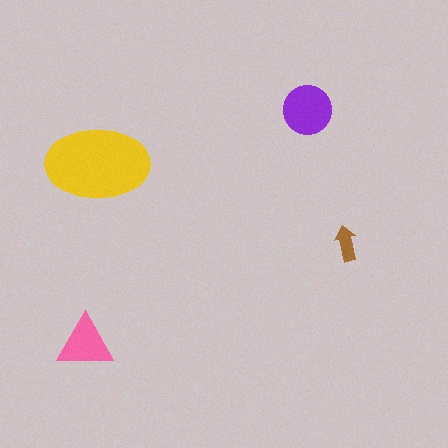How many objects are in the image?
There are 4 objects in the image.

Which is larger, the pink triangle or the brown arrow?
The pink triangle.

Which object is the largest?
The yellow ellipse.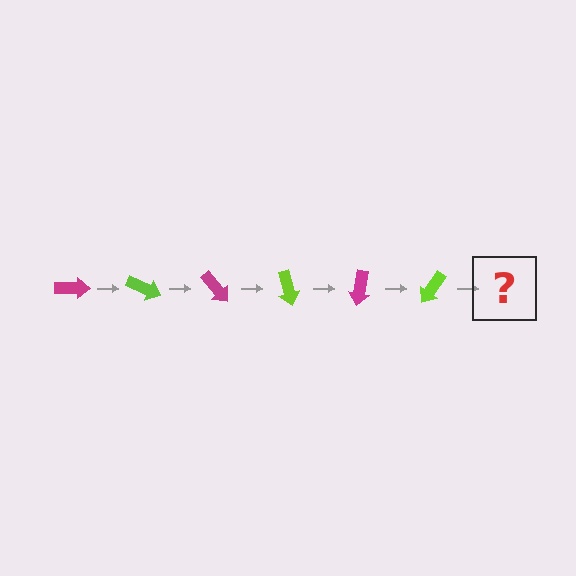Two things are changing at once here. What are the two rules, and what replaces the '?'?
The two rules are that it rotates 25 degrees each step and the color cycles through magenta and lime. The '?' should be a magenta arrow, rotated 150 degrees from the start.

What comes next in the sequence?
The next element should be a magenta arrow, rotated 150 degrees from the start.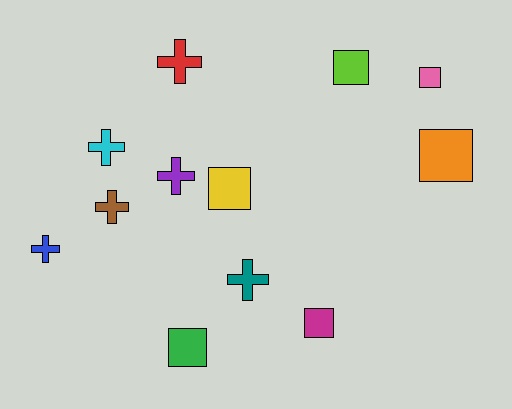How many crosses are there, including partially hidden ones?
There are 6 crosses.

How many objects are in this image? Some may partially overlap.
There are 12 objects.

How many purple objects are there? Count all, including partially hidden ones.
There is 1 purple object.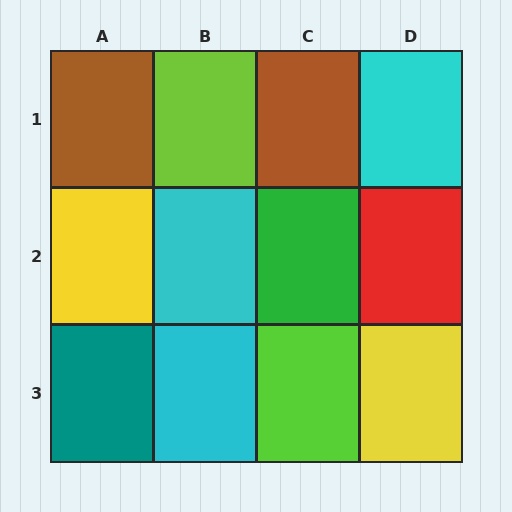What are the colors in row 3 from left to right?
Teal, cyan, lime, yellow.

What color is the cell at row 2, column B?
Cyan.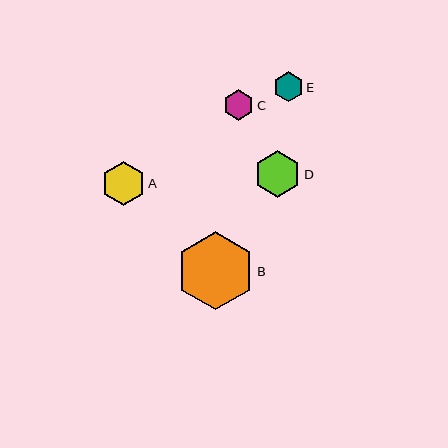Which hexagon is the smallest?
Hexagon E is the smallest with a size of approximately 30 pixels.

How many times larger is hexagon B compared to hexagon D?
Hexagon B is approximately 1.7 times the size of hexagon D.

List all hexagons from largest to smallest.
From largest to smallest: B, D, A, C, E.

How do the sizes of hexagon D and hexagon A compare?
Hexagon D and hexagon A are approximately the same size.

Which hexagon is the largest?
Hexagon B is the largest with a size of approximately 78 pixels.